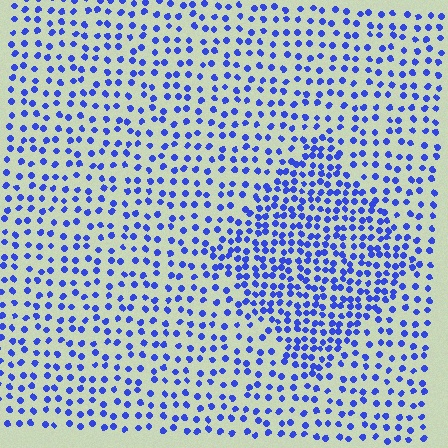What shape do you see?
I see a diamond.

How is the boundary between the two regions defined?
The boundary is defined by a change in element density (approximately 1.8x ratio). All elements are the same color, size, and shape.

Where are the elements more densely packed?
The elements are more densely packed inside the diamond boundary.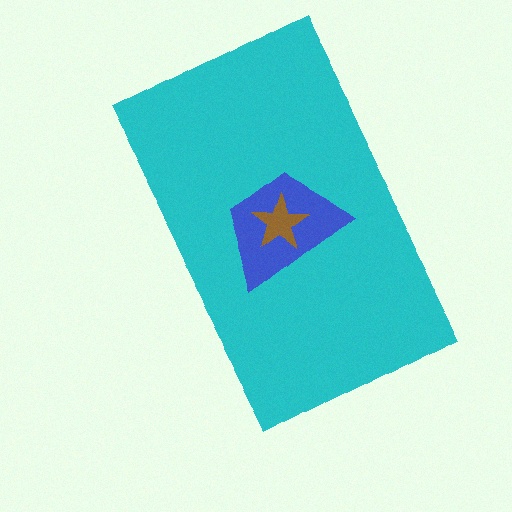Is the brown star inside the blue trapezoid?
Yes.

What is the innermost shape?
The brown star.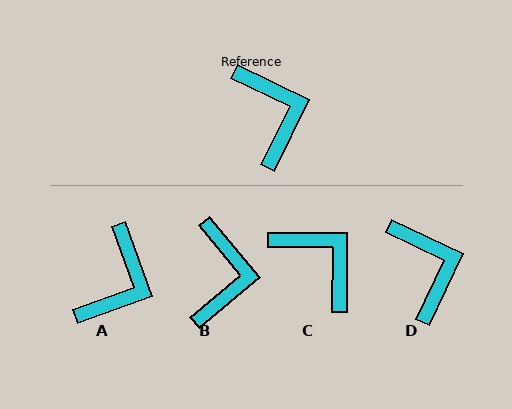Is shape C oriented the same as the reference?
No, it is off by about 25 degrees.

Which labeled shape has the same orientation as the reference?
D.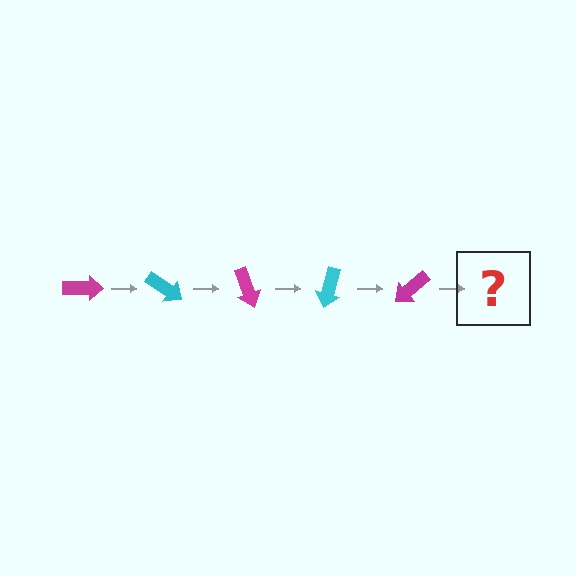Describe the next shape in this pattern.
It should be a cyan arrow, rotated 175 degrees from the start.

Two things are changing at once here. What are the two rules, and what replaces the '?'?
The two rules are that it rotates 35 degrees each step and the color cycles through magenta and cyan. The '?' should be a cyan arrow, rotated 175 degrees from the start.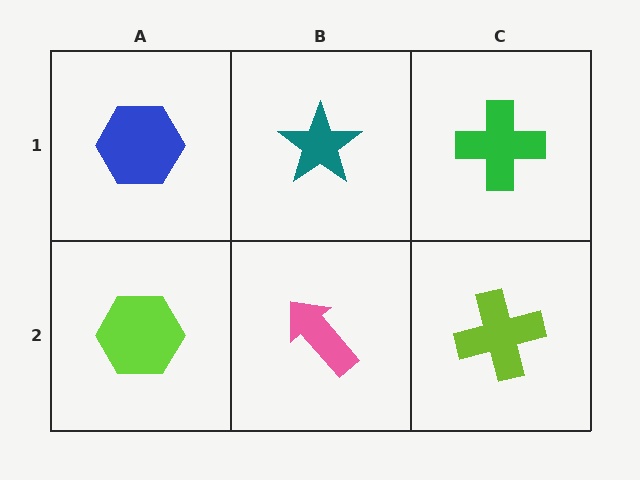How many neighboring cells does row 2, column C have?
2.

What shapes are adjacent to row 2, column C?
A green cross (row 1, column C), a pink arrow (row 2, column B).